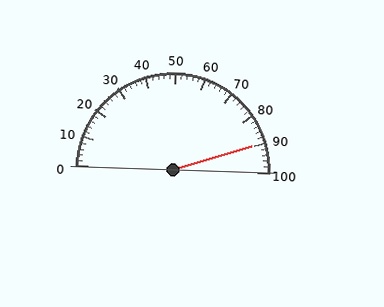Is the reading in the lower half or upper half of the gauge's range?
The reading is in the upper half of the range (0 to 100).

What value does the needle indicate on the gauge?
The needle indicates approximately 90.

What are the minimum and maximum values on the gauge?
The gauge ranges from 0 to 100.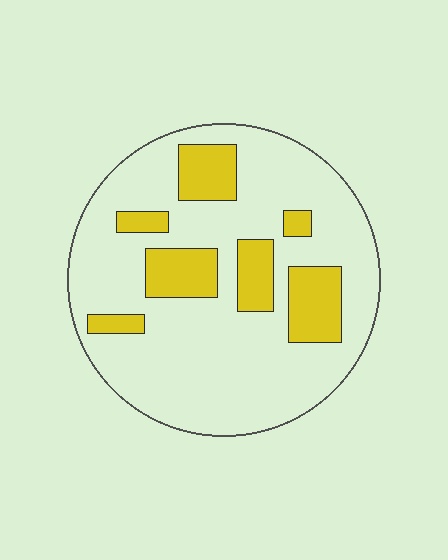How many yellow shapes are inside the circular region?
7.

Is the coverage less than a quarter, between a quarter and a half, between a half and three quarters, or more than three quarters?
Less than a quarter.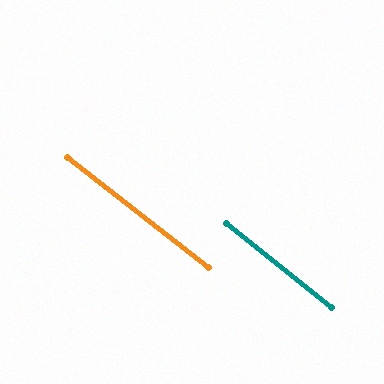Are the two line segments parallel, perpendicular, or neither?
Parallel — their directions differ by only 0.7°.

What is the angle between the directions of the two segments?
Approximately 1 degree.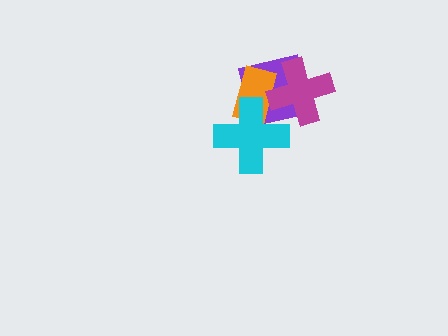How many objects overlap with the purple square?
3 objects overlap with the purple square.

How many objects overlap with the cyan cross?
2 objects overlap with the cyan cross.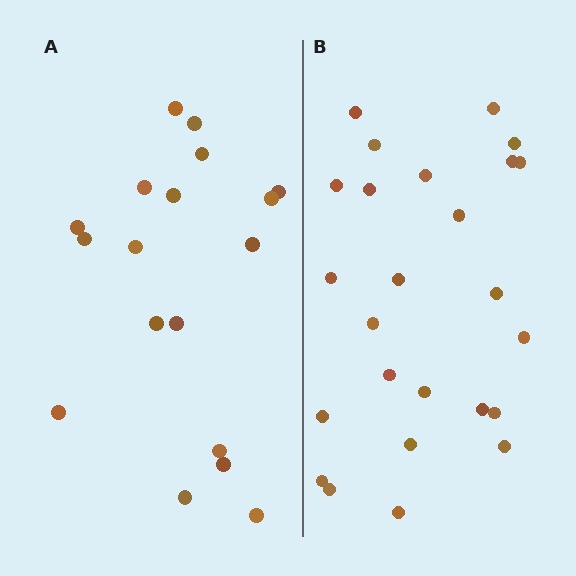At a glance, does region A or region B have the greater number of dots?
Region B (the right region) has more dots.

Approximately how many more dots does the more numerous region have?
Region B has roughly 8 or so more dots than region A.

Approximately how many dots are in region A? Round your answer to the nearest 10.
About 20 dots. (The exact count is 18, which rounds to 20.)